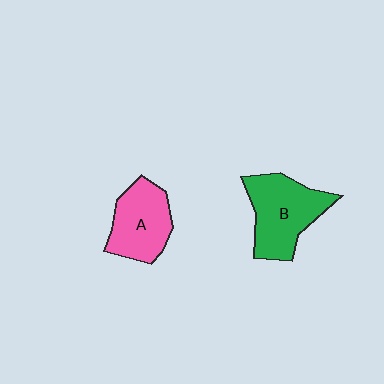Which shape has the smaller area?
Shape A (pink).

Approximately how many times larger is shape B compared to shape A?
Approximately 1.2 times.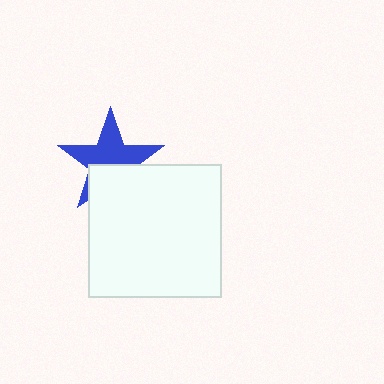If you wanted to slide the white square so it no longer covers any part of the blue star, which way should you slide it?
Slide it down — that is the most direct way to separate the two shapes.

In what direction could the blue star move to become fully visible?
The blue star could move up. That would shift it out from behind the white square entirely.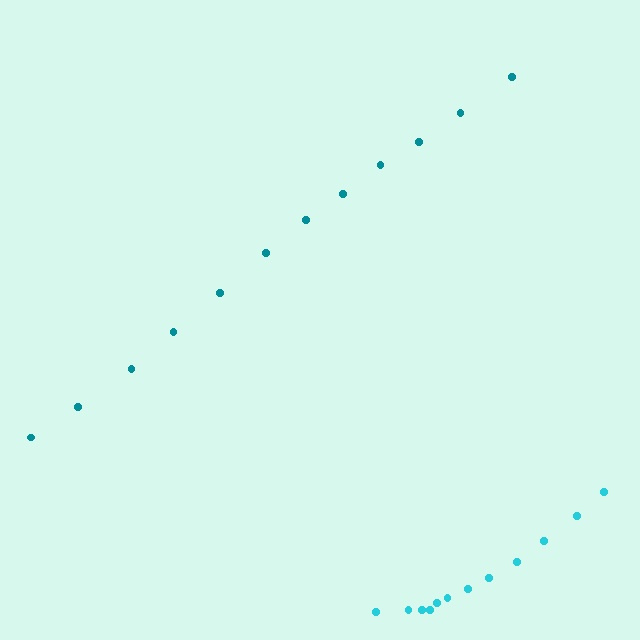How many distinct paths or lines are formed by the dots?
There are 2 distinct paths.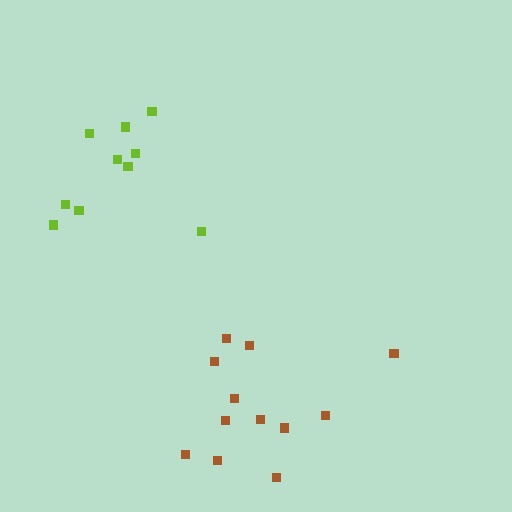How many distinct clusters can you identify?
There are 2 distinct clusters.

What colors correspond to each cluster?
The clusters are colored: lime, brown.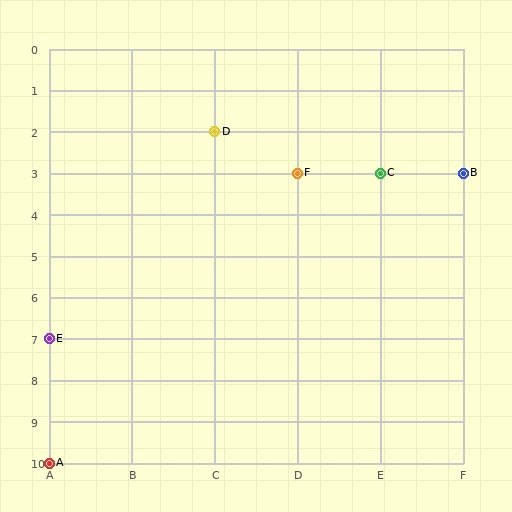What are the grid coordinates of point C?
Point C is at grid coordinates (E, 3).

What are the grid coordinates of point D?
Point D is at grid coordinates (C, 2).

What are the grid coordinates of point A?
Point A is at grid coordinates (A, 10).